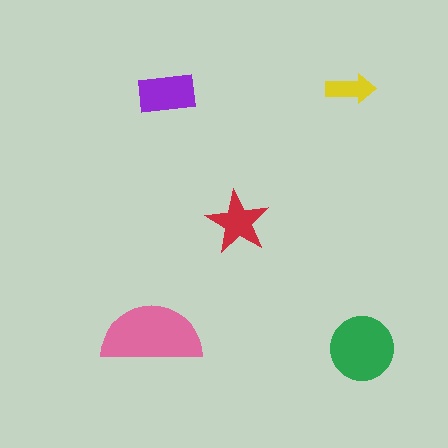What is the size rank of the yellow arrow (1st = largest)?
5th.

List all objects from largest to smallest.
The pink semicircle, the green circle, the purple rectangle, the red star, the yellow arrow.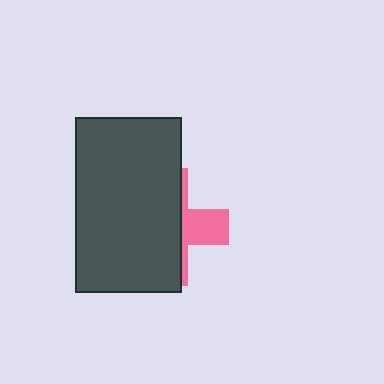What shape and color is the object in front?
The object in front is a dark gray rectangle.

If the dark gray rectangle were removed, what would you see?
You would see the complete pink cross.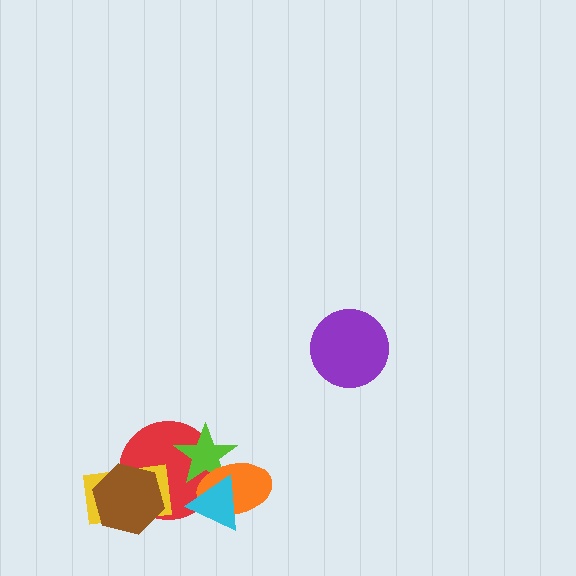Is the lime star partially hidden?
Yes, it is partially covered by another shape.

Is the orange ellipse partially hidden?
Yes, it is partially covered by another shape.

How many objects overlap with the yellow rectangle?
2 objects overlap with the yellow rectangle.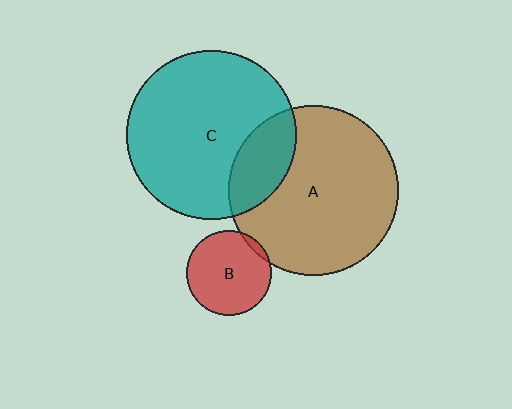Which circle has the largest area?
Circle A (brown).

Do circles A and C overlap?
Yes.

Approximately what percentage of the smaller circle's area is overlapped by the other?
Approximately 20%.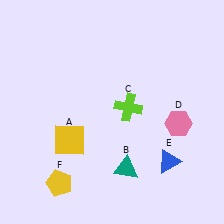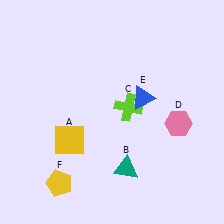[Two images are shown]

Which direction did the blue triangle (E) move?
The blue triangle (E) moved up.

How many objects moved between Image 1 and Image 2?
1 object moved between the two images.